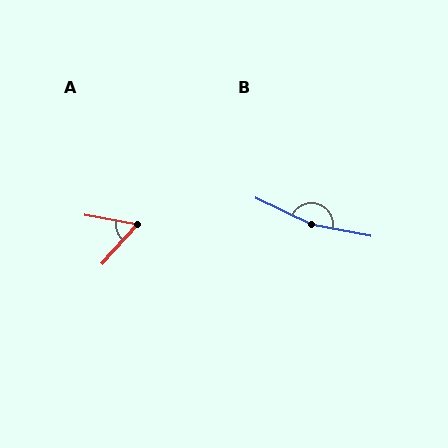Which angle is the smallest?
A, at approximately 59 degrees.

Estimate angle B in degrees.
Approximately 166 degrees.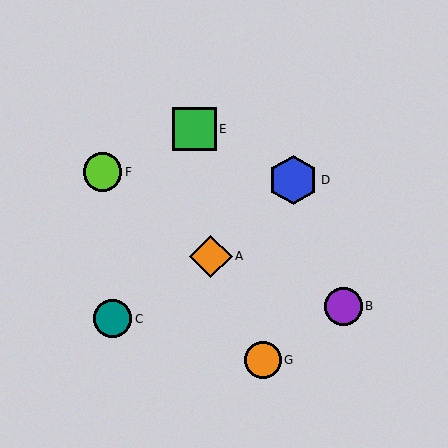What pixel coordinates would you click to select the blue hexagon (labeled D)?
Click at (293, 180) to select the blue hexagon D.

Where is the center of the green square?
The center of the green square is at (195, 129).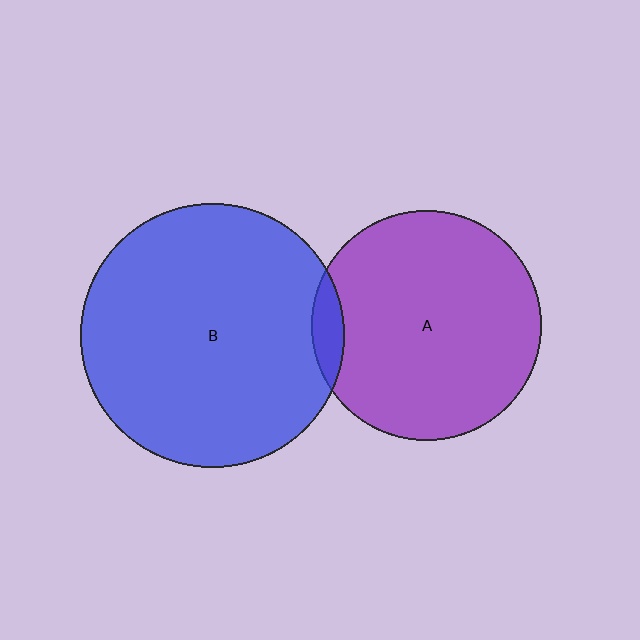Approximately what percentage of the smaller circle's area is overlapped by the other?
Approximately 5%.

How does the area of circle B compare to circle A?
Approximately 1.3 times.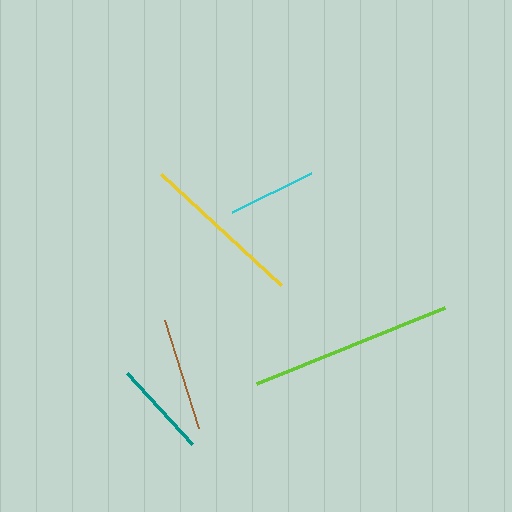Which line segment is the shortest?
The cyan line is the shortest at approximately 87 pixels.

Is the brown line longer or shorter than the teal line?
The brown line is longer than the teal line.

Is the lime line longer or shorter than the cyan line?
The lime line is longer than the cyan line.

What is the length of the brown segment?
The brown segment is approximately 113 pixels long.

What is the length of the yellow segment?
The yellow segment is approximately 164 pixels long.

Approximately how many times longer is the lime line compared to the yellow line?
The lime line is approximately 1.2 times the length of the yellow line.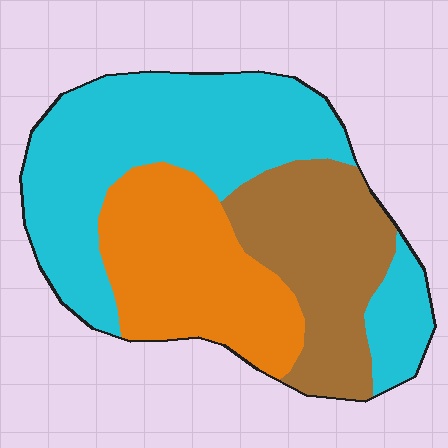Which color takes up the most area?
Cyan, at roughly 45%.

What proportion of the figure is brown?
Brown covers about 25% of the figure.